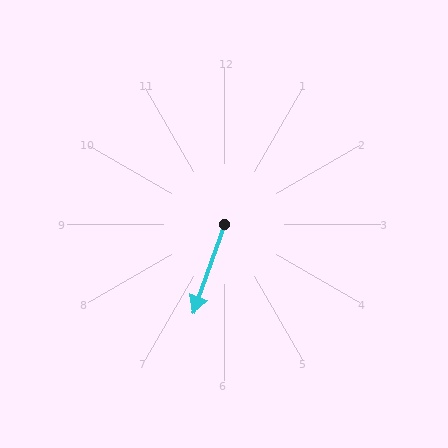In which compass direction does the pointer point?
South.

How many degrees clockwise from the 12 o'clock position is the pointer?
Approximately 199 degrees.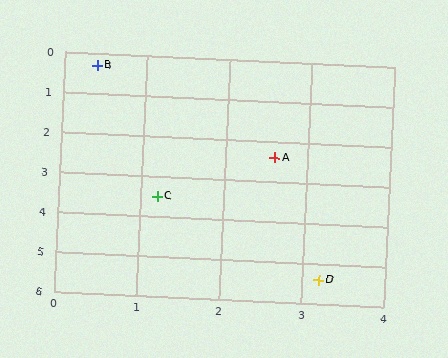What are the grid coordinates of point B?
Point B is at approximately (0.4, 0.3).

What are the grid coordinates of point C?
Point C is at approximately (1.2, 3.5).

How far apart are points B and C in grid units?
Points B and C are about 3.3 grid units apart.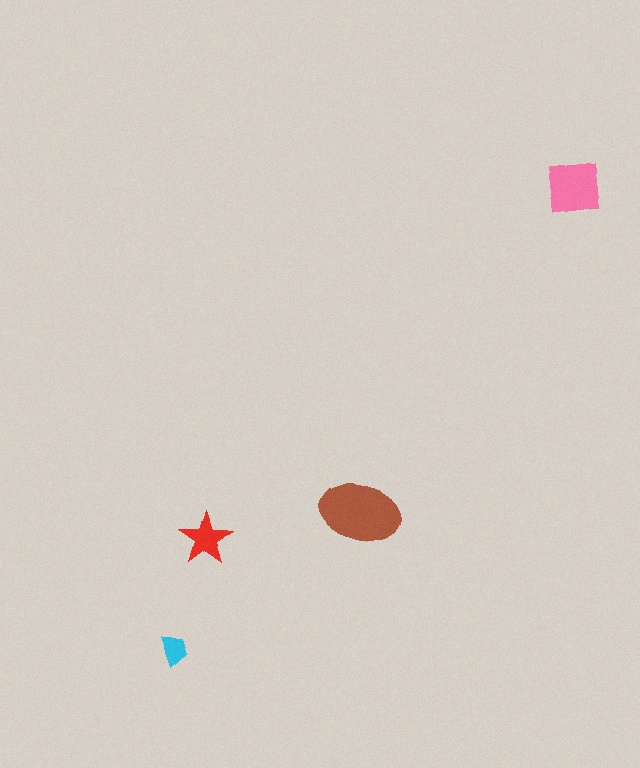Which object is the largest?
The brown ellipse.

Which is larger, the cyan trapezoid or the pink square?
The pink square.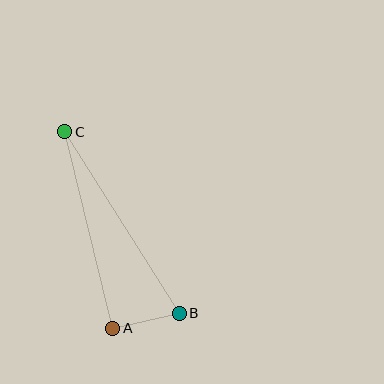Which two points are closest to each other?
Points A and B are closest to each other.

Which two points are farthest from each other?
Points B and C are farthest from each other.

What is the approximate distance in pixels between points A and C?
The distance between A and C is approximately 203 pixels.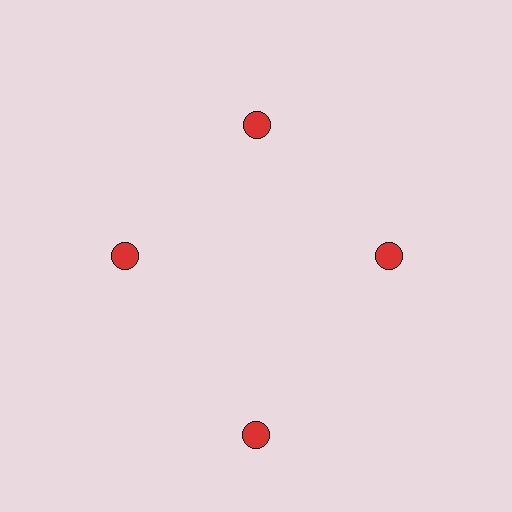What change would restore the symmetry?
The symmetry would be restored by moving it inward, back onto the ring so that all 4 circles sit at equal angles and equal distance from the center.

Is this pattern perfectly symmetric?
No. The 4 red circles are arranged in a ring, but one element near the 6 o'clock position is pushed outward from the center, breaking the 4-fold rotational symmetry.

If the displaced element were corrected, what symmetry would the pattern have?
It would have 4-fold rotational symmetry — the pattern would map onto itself every 90 degrees.